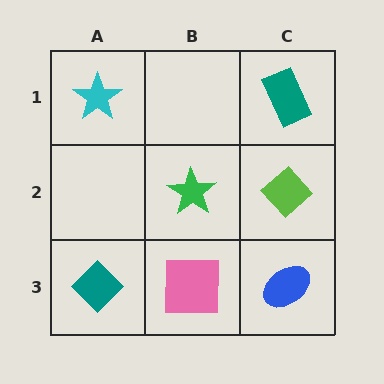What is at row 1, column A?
A cyan star.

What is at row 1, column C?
A teal rectangle.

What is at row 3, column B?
A pink square.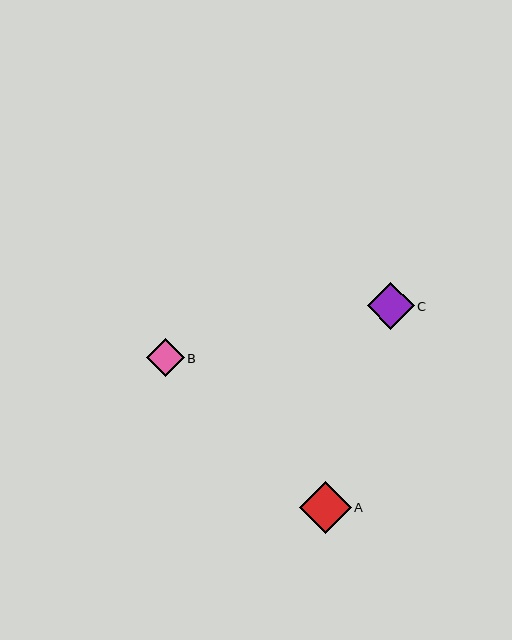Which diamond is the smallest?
Diamond B is the smallest with a size of approximately 38 pixels.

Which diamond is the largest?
Diamond A is the largest with a size of approximately 52 pixels.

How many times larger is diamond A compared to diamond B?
Diamond A is approximately 1.4 times the size of diamond B.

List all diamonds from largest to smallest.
From largest to smallest: A, C, B.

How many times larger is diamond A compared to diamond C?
Diamond A is approximately 1.1 times the size of diamond C.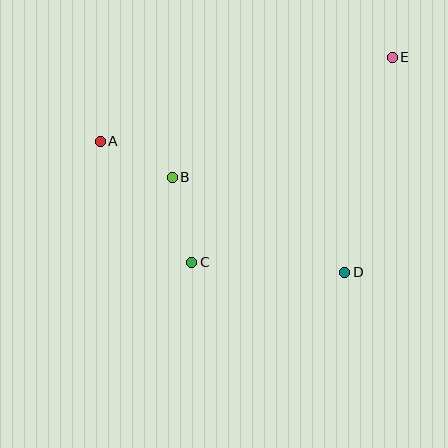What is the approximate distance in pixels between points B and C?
The distance between B and C is approximately 87 pixels.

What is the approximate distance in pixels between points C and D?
The distance between C and D is approximately 153 pixels.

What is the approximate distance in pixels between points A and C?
The distance between A and C is approximately 152 pixels.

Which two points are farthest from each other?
Points A and E are farthest from each other.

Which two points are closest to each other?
Points A and B are closest to each other.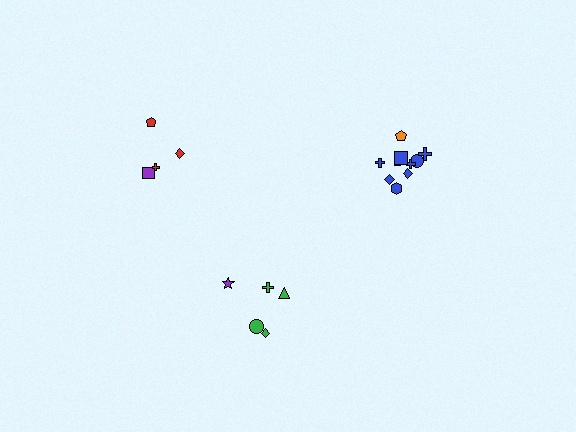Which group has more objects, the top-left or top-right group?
The top-right group.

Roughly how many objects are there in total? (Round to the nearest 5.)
Roughly 20 objects in total.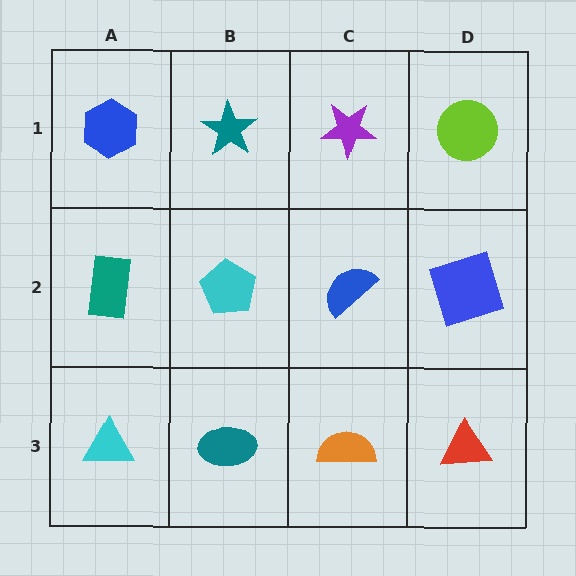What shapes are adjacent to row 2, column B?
A teal star (row 1, column B), a teal ellipse (row 3, column B), a teal rectangle (row 2, column A), a blue semicircle (row 2, column C).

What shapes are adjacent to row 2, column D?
A lime circle (row 1, column D), a red triangle (row 3, column D), a blue semicircle (row 2, column C).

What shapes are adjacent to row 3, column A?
A teal rectangle (row 2, column A), a teal ellipse (row 3, column B).